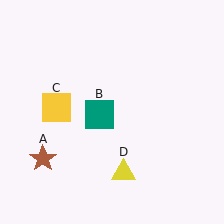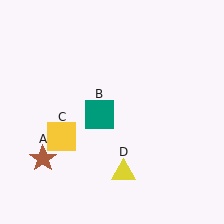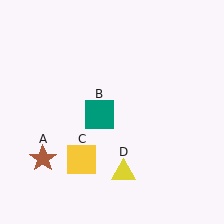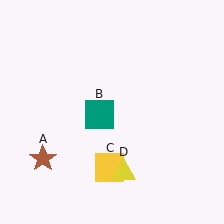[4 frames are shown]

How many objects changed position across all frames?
1 object changed position: yellow square (object C).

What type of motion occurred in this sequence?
The yellow square (object C) rotated counterclockwise around the center of the scene.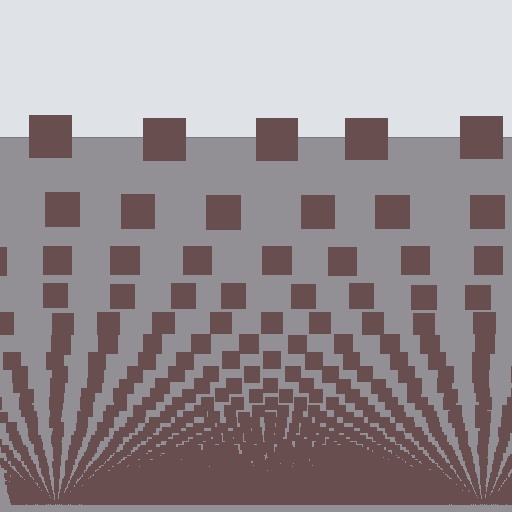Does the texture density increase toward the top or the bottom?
Density increases toward the bottom.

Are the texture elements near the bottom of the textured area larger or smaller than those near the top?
Smaller. The gradient is inverted — elements near the bottom are smaller and denser.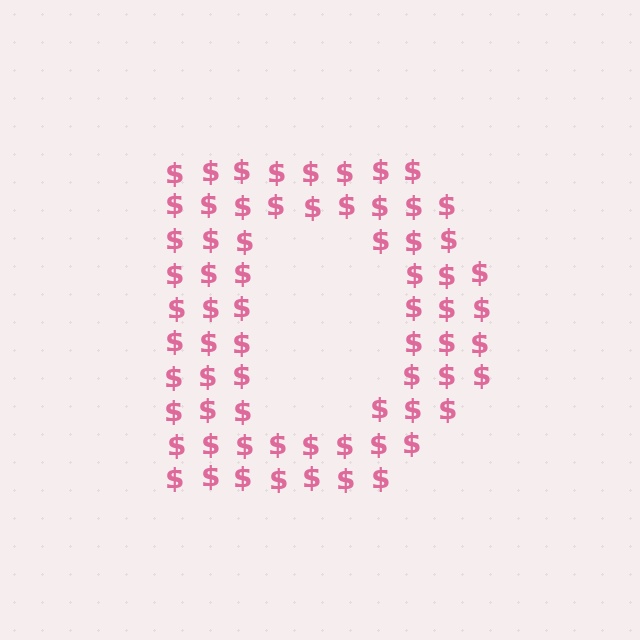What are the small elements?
The small elements are dollar signs.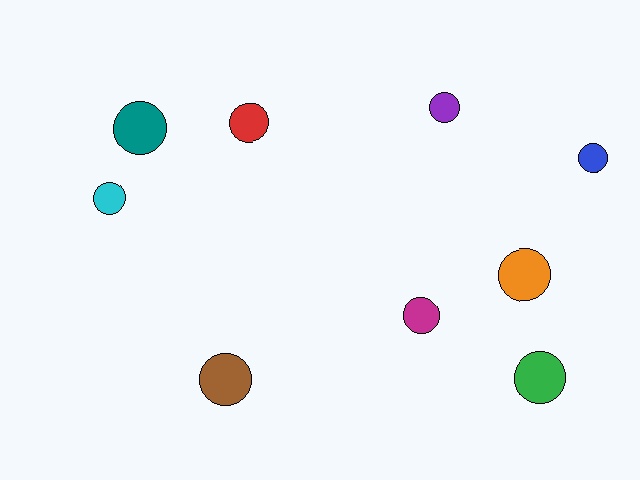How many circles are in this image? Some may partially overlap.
There are 9 circles.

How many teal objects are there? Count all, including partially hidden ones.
There is 1 teal object.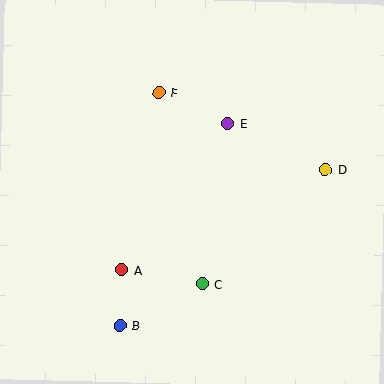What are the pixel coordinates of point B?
Point B is at (120, 325).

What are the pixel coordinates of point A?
Point A is at (122, 270).